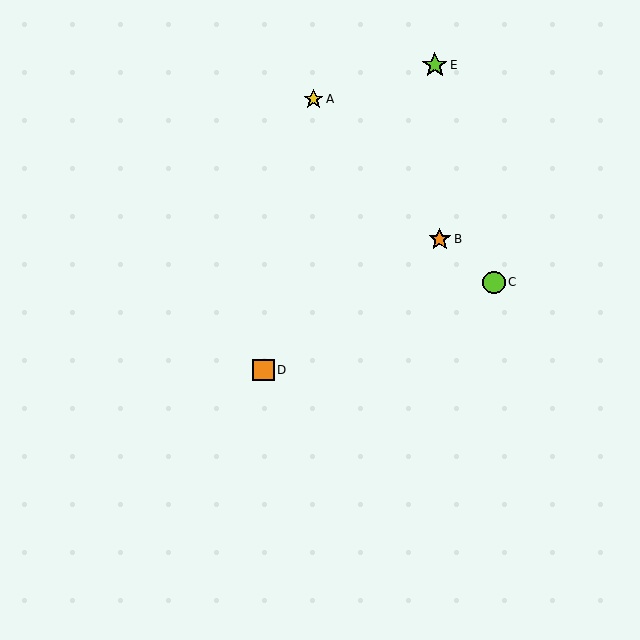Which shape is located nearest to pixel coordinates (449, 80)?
The lime star (labeled E) at (435, 65) is nearest to that location.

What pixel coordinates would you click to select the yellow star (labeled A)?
Click at (314, 99) to select the yellow star A.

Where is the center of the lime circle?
The center of the lime circle is at (494, 282).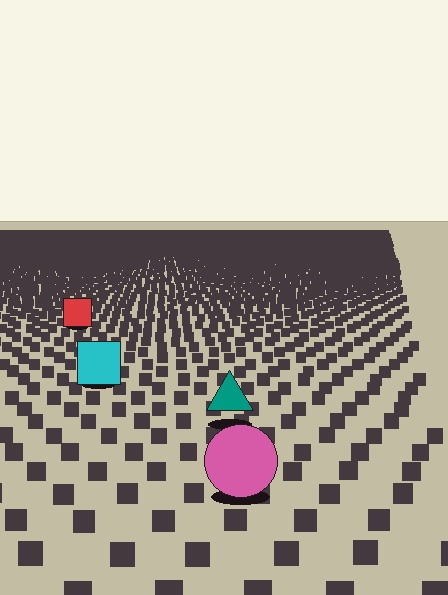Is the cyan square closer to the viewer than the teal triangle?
No. The teal triangle is closer — you can tell from the texture gradient: the ground texture is coarser near it.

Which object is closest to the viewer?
The pink circle is closest. The texture marks near it are larger and more spread out.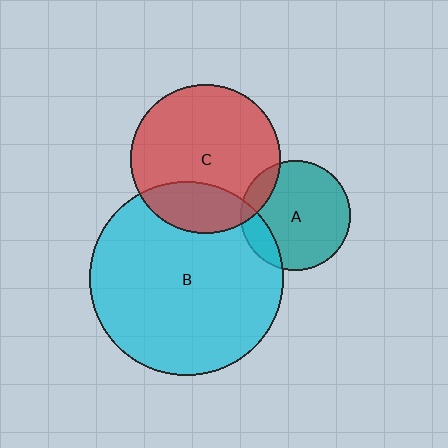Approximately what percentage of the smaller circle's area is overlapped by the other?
Approximately 10%.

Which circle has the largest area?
Circle B (cyan).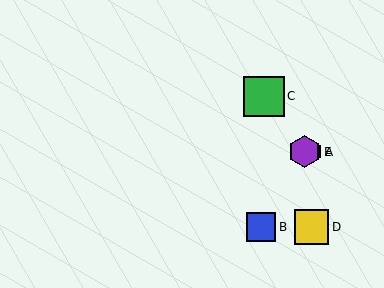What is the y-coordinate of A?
Object A is at y≈152.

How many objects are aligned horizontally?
2 objects (A, E) are aligned horizontally.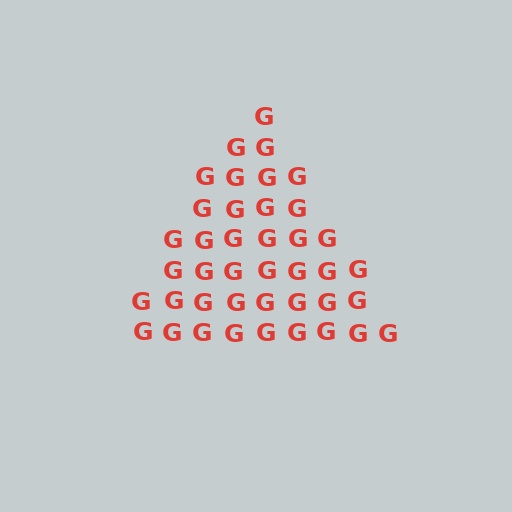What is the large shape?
The large shape is a triangle.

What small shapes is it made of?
It is made of small letter G's.